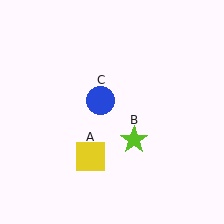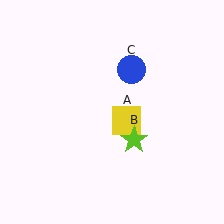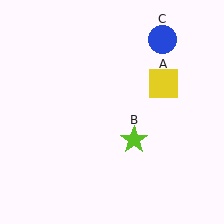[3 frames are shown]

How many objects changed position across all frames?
2 objects changed position: yellow square (object A), blue circle (object C).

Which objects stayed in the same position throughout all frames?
Lime star (object B) remained stationary.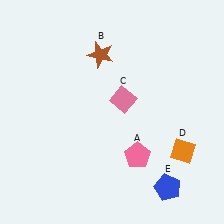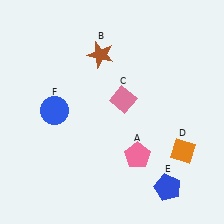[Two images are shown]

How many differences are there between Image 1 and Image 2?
There is 1 difference between the two images.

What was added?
A blue circle (F) was added in Image 2.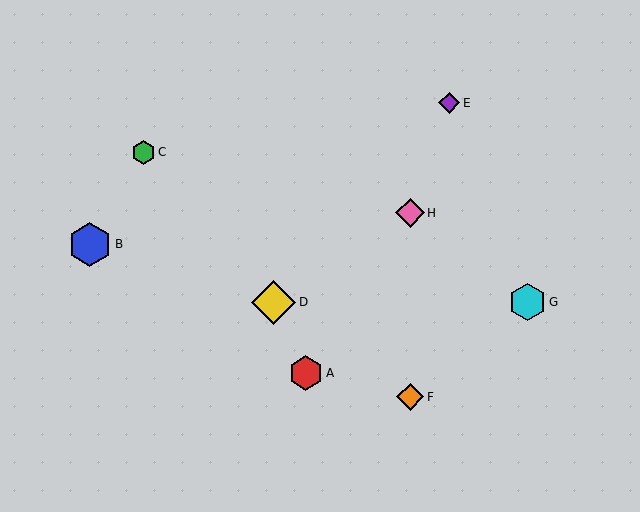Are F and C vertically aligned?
No, F is at x≈410 and C is at x≈143.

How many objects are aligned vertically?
2 objects (F, H) are aligned vertically.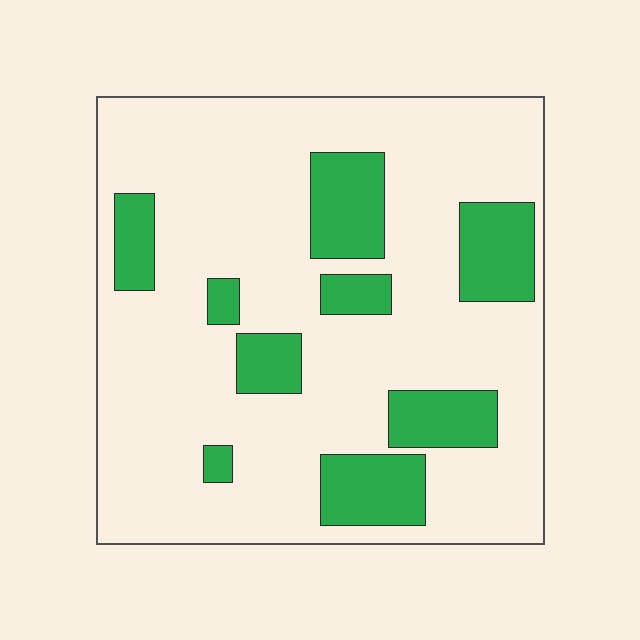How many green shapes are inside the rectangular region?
9.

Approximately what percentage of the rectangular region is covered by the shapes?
Approximately 20%.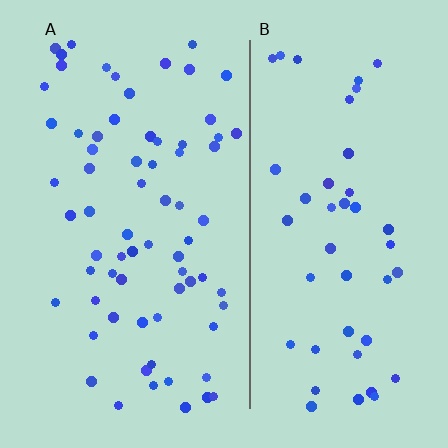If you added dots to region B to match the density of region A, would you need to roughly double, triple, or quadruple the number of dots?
Approximately double.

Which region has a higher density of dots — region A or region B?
A (the left).